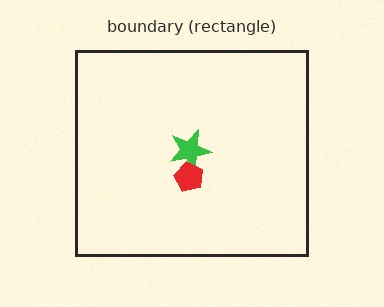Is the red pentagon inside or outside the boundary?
Inside.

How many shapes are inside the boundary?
2 inside, 0 outside.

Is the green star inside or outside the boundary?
Inside.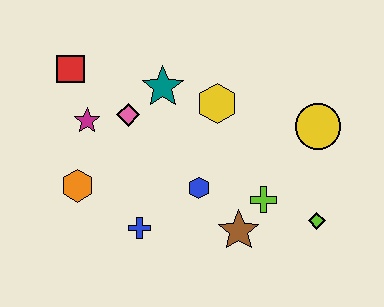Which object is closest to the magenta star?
The pink diamond is closest to the magenta star.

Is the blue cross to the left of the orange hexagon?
No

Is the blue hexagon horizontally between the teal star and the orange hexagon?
No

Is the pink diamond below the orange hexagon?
No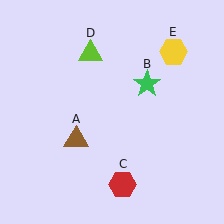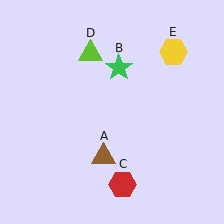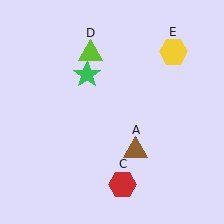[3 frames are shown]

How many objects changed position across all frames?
2 objects changed position: brown triangle (object A), green star (object B).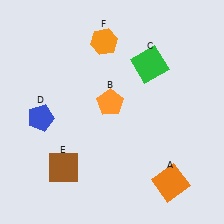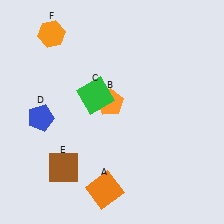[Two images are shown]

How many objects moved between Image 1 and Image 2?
3 objects moved between the two images.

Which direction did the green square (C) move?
The green square (C) moved left.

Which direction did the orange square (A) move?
The orange square (A) moved left.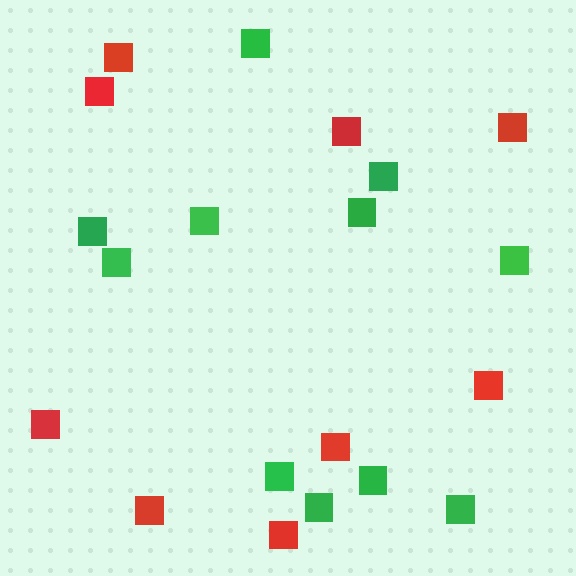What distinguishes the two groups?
There are 2 groups: one group of red squares (9) and one group of green squares (11).